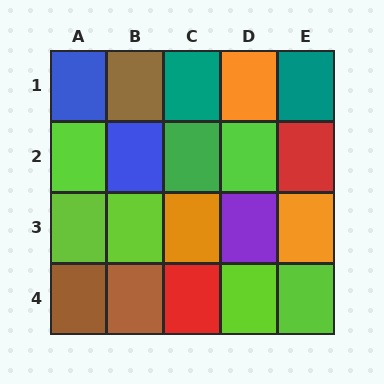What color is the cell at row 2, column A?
Lime.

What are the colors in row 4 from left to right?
Brown, brown, red, lime, lime.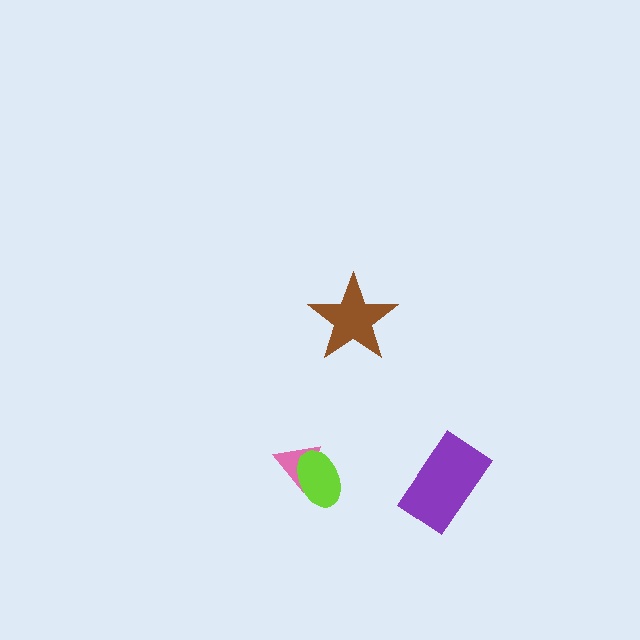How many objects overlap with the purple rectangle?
0 objects overlap with the purple rectangle.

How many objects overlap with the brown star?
0 objects overlap with the brown star.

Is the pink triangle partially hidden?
Yes, it is partially covered by another shape.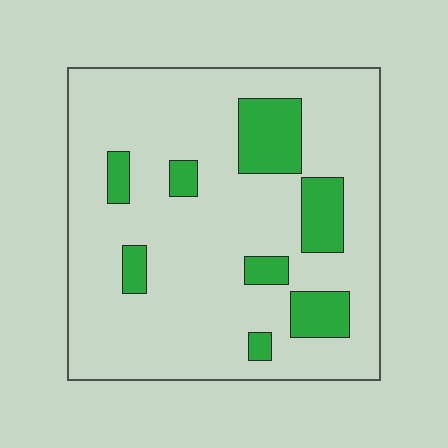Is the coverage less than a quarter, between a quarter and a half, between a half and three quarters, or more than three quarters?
Less than a quarter.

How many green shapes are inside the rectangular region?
8.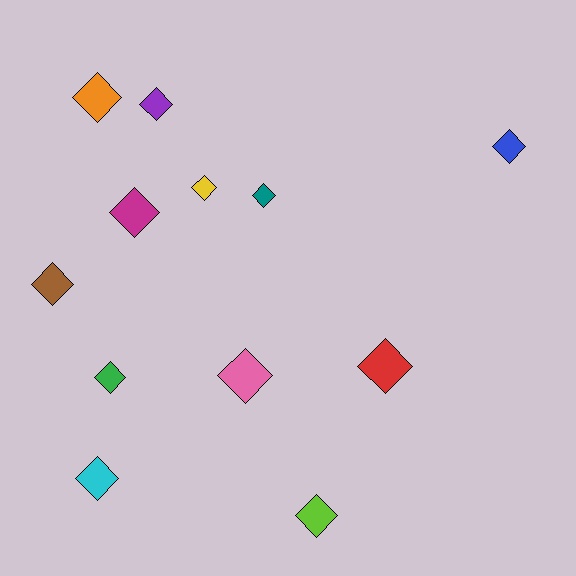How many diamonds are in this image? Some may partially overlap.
There are 12 diamonds.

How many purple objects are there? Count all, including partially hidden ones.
There is 1 purple object.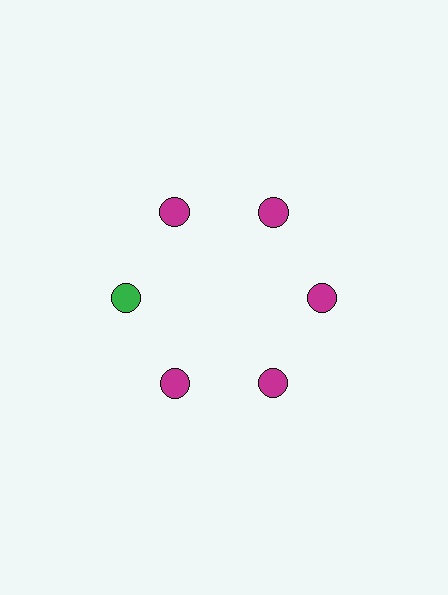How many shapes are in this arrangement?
There are 6 shapes arranged in a ring pattern.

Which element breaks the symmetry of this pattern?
The green circle at roughly the 9 o'clock position breaks the symmetry. All other shapes are magenta circles.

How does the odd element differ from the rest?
It has a different color: green instead of magenta.